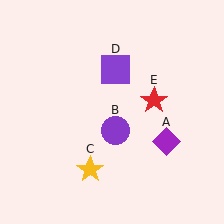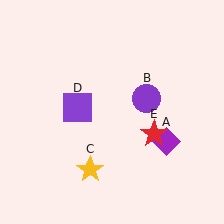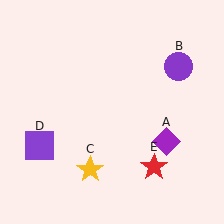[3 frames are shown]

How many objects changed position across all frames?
3 objects changed position: purple circle (object B), purple square (object D), red star (object E).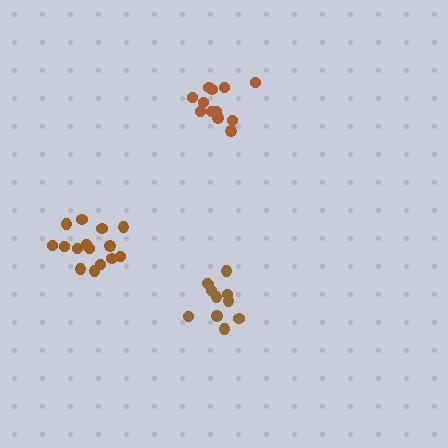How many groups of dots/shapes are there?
There are 3 groups.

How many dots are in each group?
Group 1: 15 dots, Group 2: 12 dots, Group 3: 11 dots (38 total).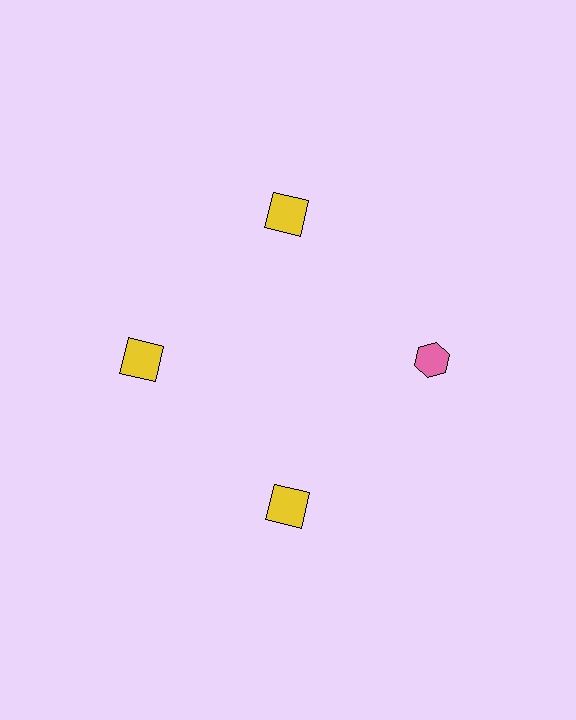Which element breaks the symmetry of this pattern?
The pink hexagon at roughly the 3 o'clock position breaks the symmetry. All other shapes are yellow squares.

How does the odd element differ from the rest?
It differs in both color (pink instead of yellow) and shape (hexagon instead of square).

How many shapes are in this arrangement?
There are 4 shapes arranged in a ring pattern.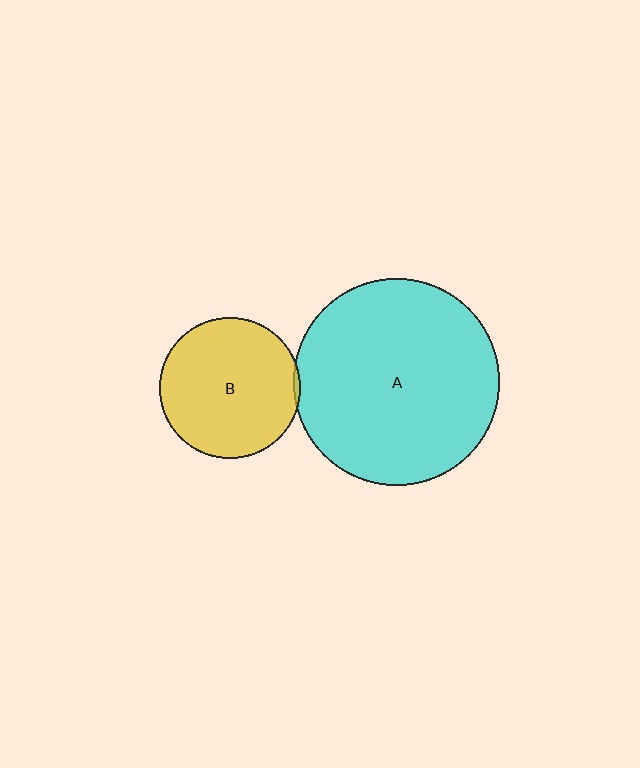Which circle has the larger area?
Circle A (cyan).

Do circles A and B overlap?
Yes.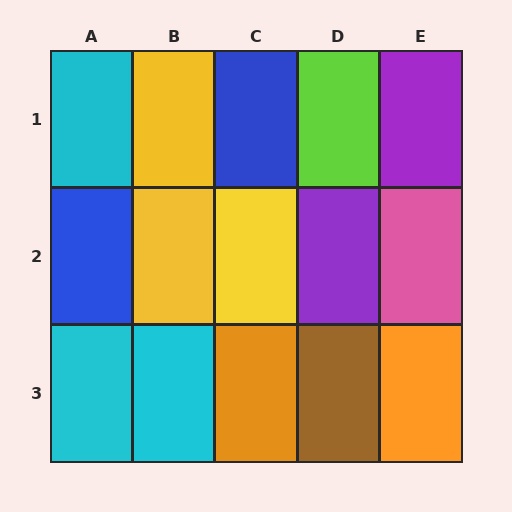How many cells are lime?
1 cell is lime.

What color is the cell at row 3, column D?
Brown.